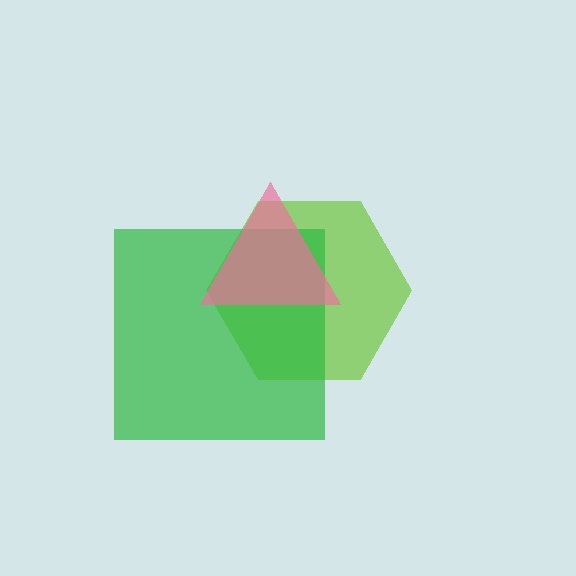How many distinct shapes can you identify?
There are 3 distinct shapes: a lime hexagon, a green square, a pink triangle.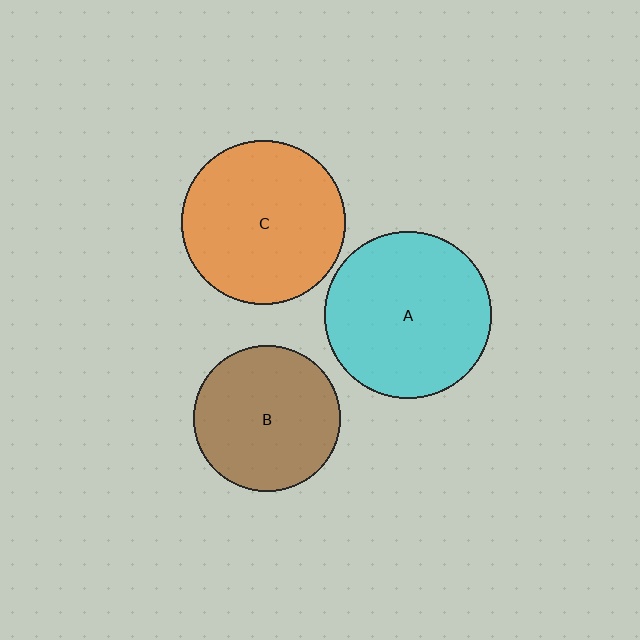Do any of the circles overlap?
No, none of the circles overlap.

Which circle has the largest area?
Circle A (cyan).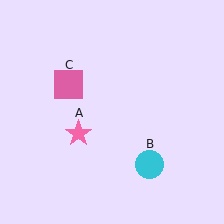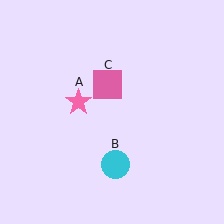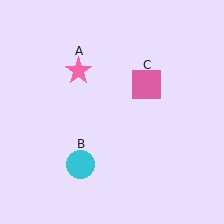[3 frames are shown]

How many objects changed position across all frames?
3 objects changed position: pink star (object A), cyan circle (object B), pink square (object C).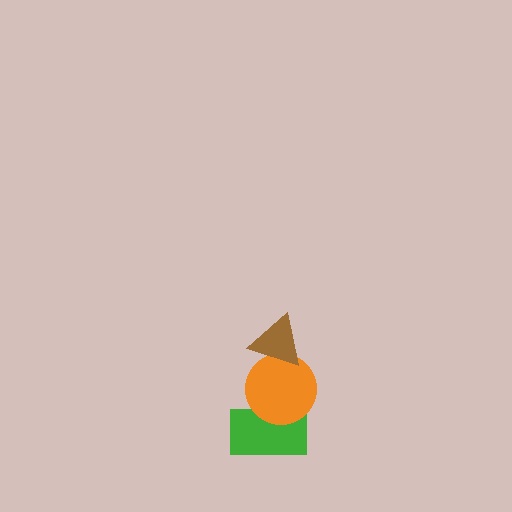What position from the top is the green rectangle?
The green rectangle is 3rd from the top.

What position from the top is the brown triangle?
The brown triangle is 1st from the top.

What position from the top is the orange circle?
The orange circle is 2nd from the top.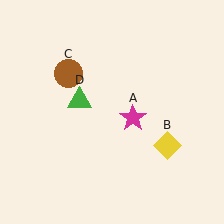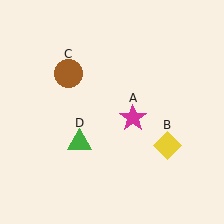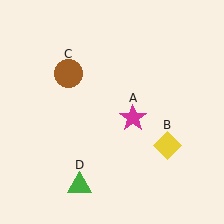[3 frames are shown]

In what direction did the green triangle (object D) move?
The green triangle (object D) moved down.